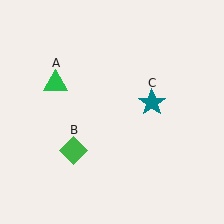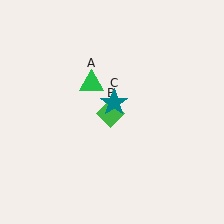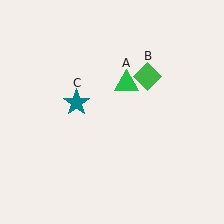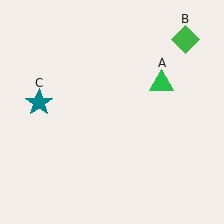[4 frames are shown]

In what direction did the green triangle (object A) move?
The green triangle (object A) moved right.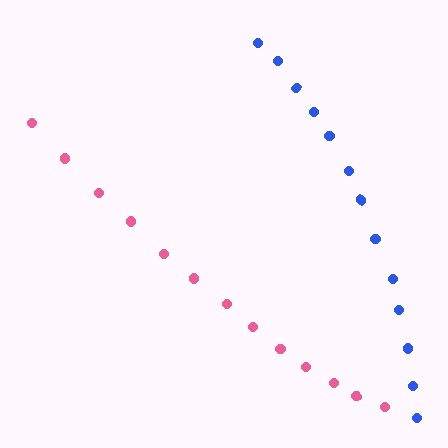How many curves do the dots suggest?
There are 2 distinct paths.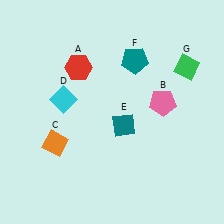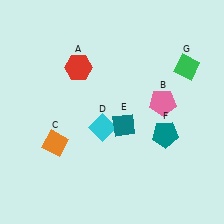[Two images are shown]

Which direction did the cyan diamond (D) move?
The cyan diamond (D) moved right.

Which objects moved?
The objects that moved are: the cyan diamond (D), the teal pentagon (F).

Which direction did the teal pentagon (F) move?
The teal pentagon (F) moved down.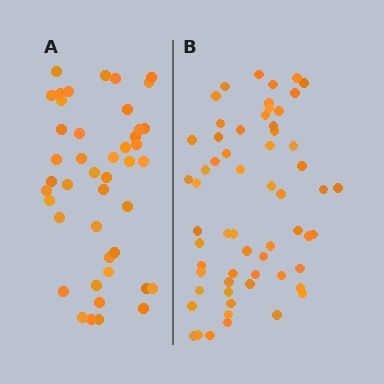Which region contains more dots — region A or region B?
Region B (the right region) has more dots.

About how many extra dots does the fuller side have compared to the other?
Region B has approximately 15 more dots than region A.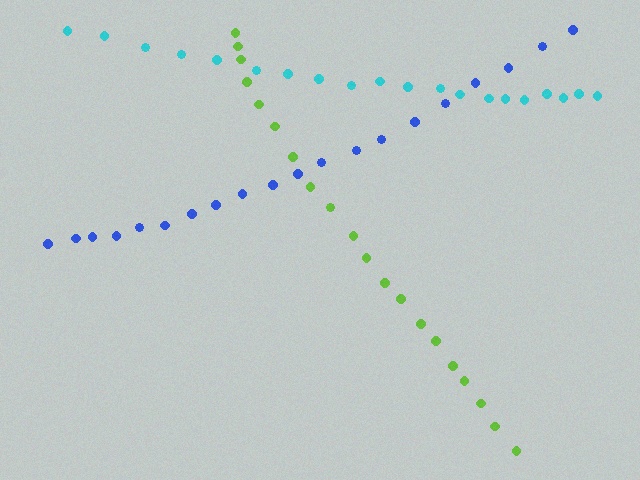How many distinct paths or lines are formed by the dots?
There are 3 distinct paths.